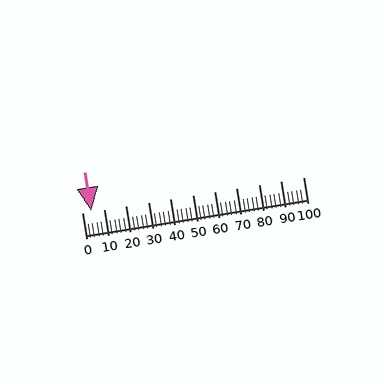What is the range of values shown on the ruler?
The ruler shows values from 0 to 100.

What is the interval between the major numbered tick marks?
The major tick marks are spaced 10 units apart.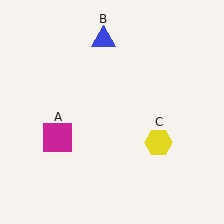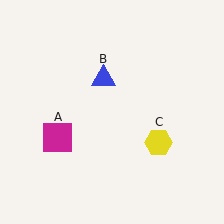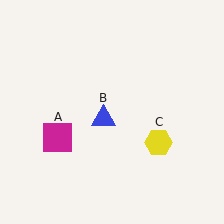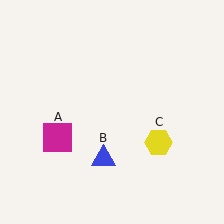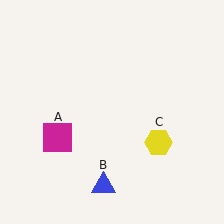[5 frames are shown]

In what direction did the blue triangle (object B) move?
The blue triangle (object B) moved down.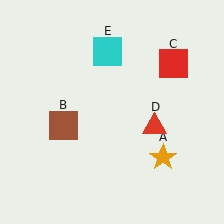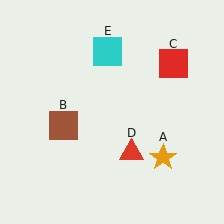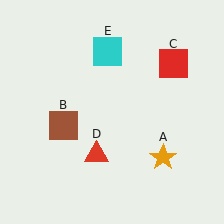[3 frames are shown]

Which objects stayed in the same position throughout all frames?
Orange star (object A) and brown square (object B) and red square (object C) and cyan square (object E) remained stationary.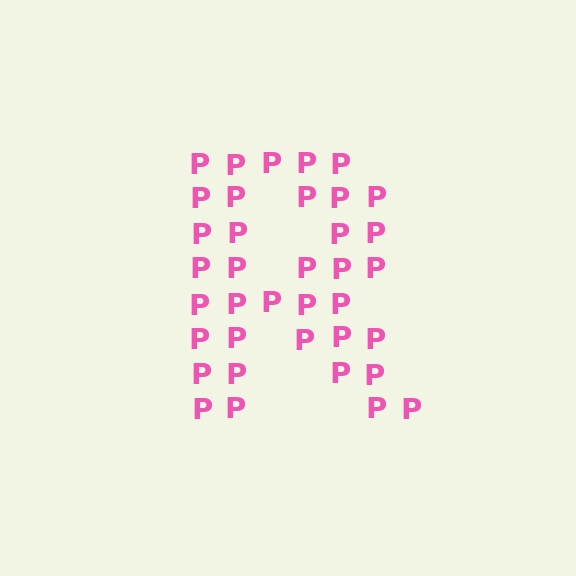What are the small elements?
The small elements are letter P's.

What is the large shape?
The large shape is the letter R.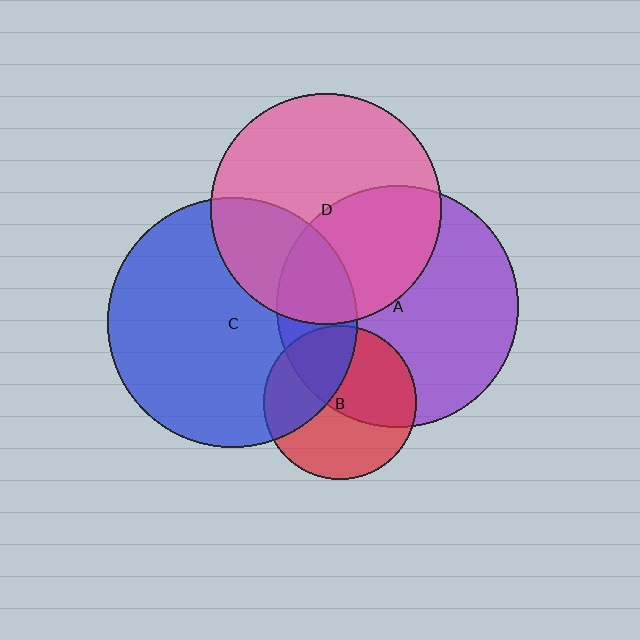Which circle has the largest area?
Circle C (blue).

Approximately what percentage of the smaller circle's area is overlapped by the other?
Approximately 40%.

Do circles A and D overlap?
Yes.